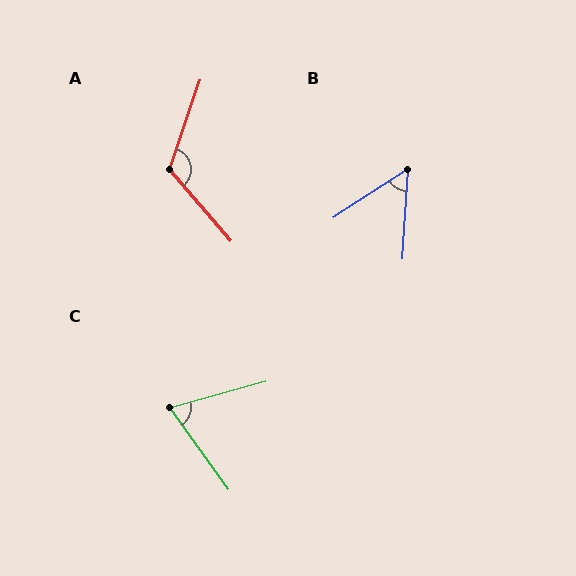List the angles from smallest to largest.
B (54°), C (69°), A (120°).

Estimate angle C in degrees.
Approximately 69 degrees.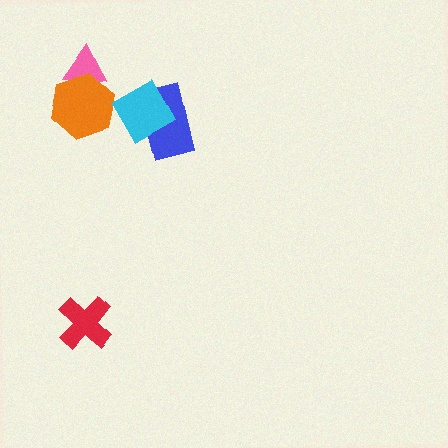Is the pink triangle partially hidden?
Yes, it is partially covered by another shape.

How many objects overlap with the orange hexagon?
1 object overlaps with the orange hexagon.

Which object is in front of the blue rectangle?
The cyan diamond is in front of the blue rectangle.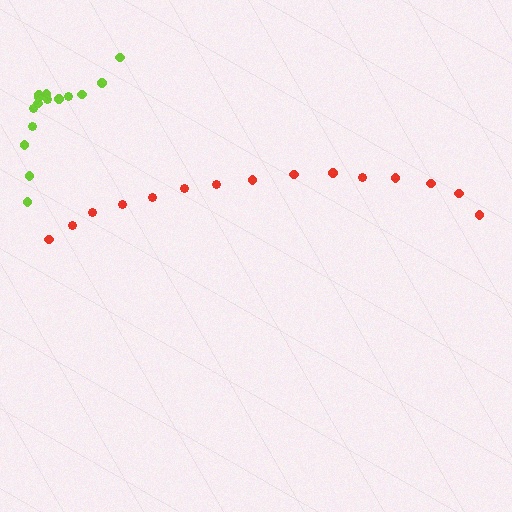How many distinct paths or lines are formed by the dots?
There are 2 distinct paths.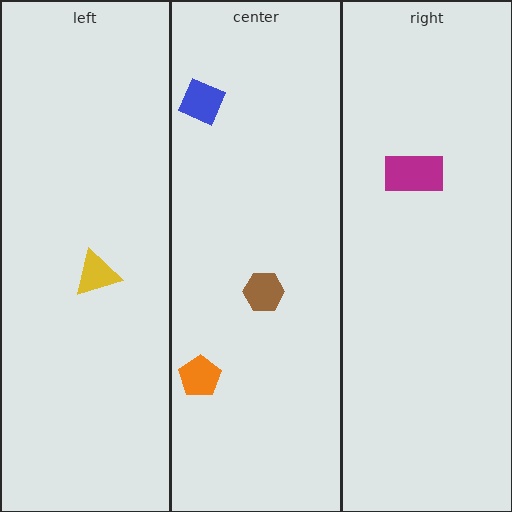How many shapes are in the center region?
3.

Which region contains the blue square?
The center region.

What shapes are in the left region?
The yellow triangle.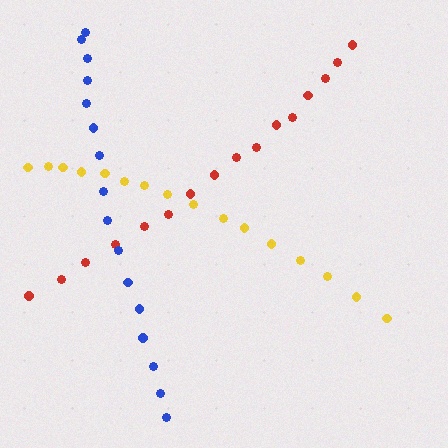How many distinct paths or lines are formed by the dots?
There are 3 distinct paths.